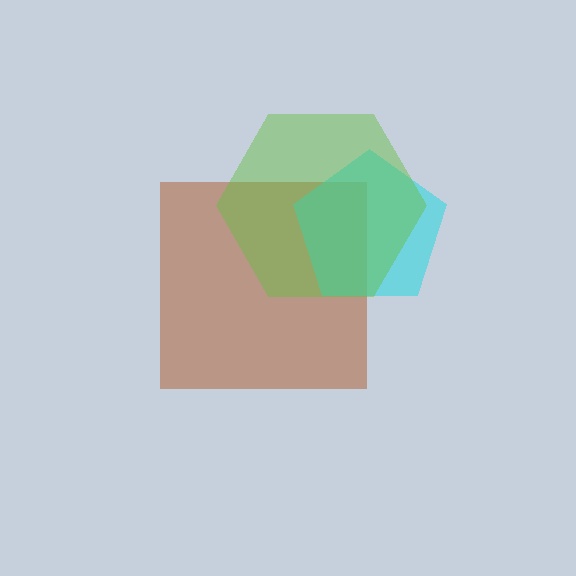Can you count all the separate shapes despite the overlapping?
Yes, there are 3 separate shapes.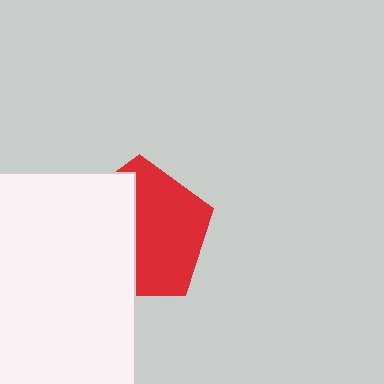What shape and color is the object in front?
The object in front is a white rectangle.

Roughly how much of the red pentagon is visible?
About half of it is visible (roughly 55%).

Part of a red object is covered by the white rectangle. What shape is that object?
It is a pentagon.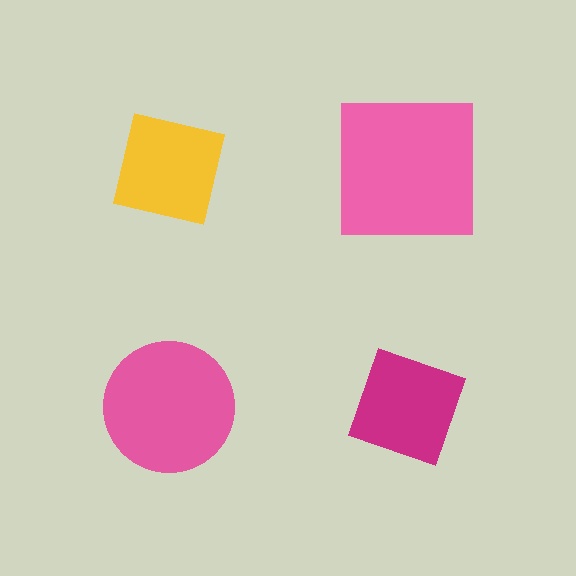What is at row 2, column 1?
A pink circle.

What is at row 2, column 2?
A magenta diamond.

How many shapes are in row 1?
2 shapes.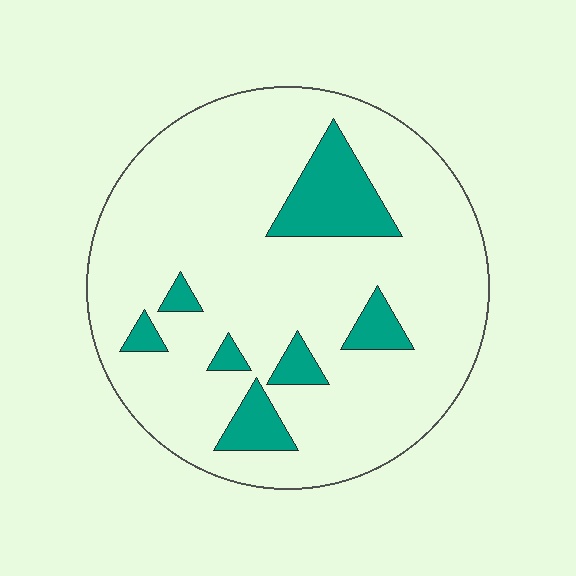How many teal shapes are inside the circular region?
7.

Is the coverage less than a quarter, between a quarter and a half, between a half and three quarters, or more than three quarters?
Less than a quarter.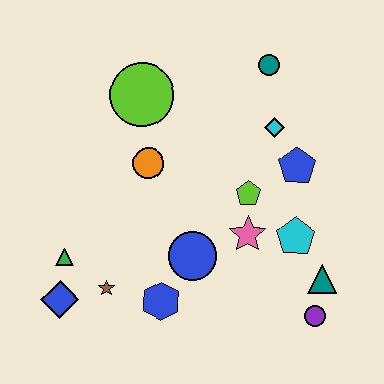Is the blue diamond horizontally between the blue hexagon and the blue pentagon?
No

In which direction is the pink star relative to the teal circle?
The pink star is below the teal circle.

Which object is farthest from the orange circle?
The purple circle is farthest from the orange circle.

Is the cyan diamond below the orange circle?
No